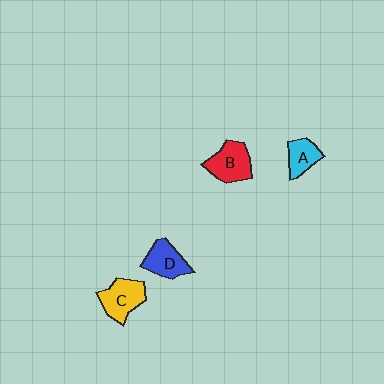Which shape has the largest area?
Shape B (red).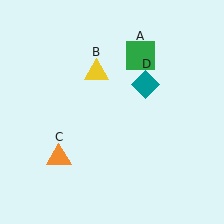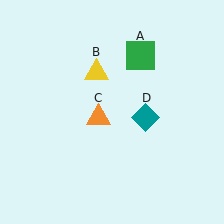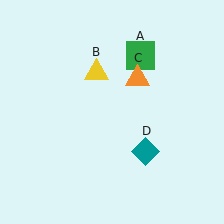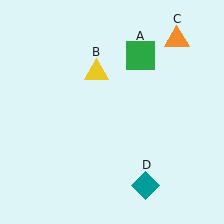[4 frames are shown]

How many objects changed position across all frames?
2 objects changed position: orange triangle (object C), teal diamond (object D).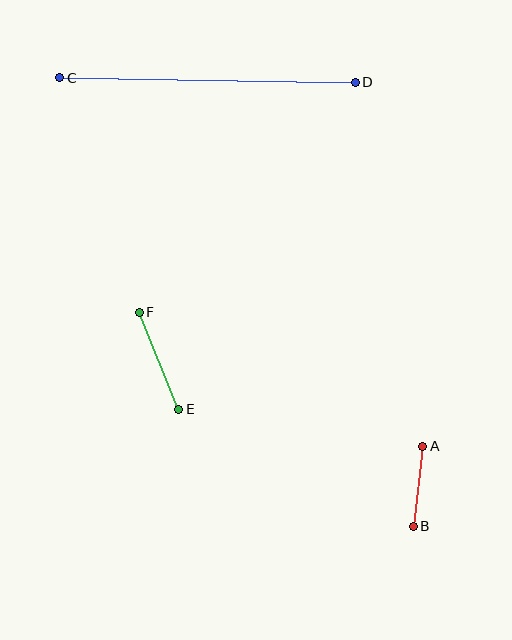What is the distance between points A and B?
The distance is approximately 81 pixels.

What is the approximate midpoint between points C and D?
The midpoint is at approximately (207, 80) pixels.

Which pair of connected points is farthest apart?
Points C and D are farthest apart.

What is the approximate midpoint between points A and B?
The midpoint is at approximately (418, 486) pixels.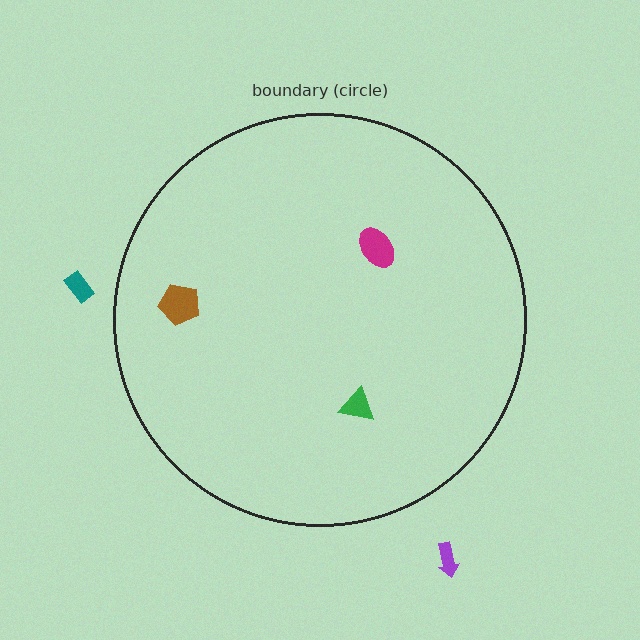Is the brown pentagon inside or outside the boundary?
Inside.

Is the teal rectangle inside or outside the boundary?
Outside.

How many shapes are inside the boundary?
3 inside, 2 outside.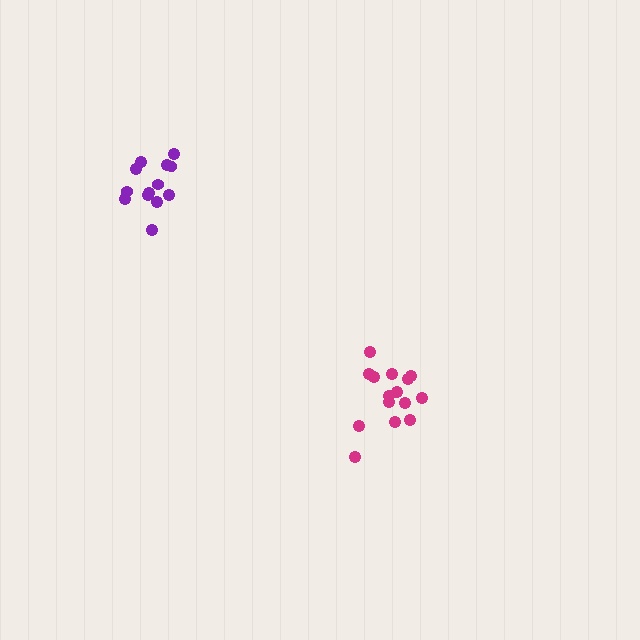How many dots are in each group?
Group 1: 15 dots, Group 2: 13 dots (28 total).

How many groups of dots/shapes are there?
There are 2 groups.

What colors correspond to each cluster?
The clusters are colored: magenta, purple.